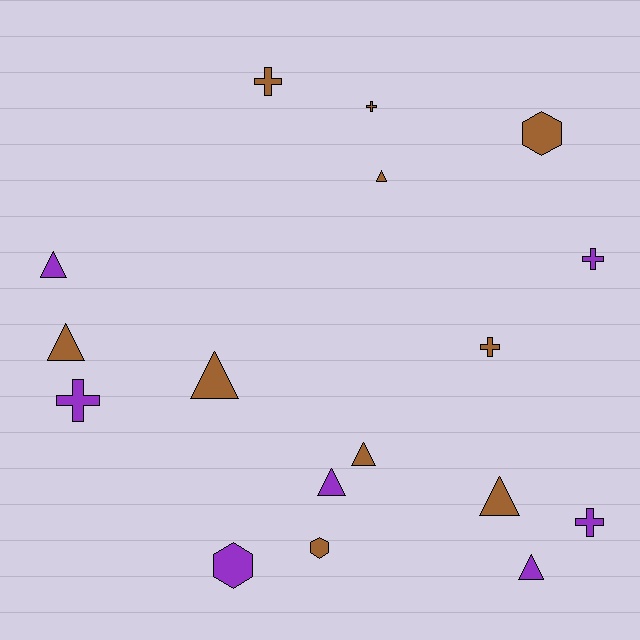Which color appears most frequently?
Brown, with 10 objects.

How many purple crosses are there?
There are 3 purple crosses.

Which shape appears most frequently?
Triangle, with 8 objects.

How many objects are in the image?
There are 17 objects.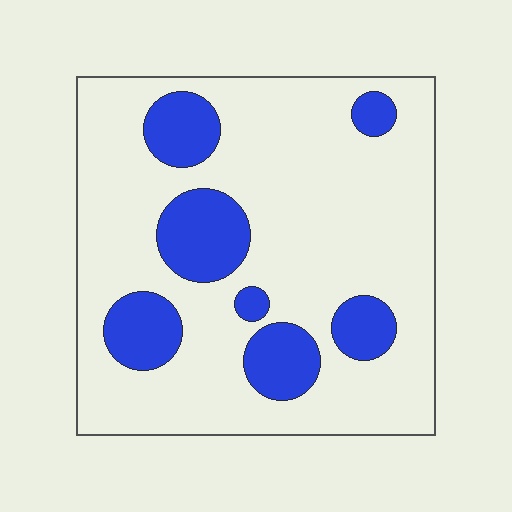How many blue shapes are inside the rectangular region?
7.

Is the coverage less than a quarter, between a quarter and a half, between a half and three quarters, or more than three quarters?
Less than a quarter.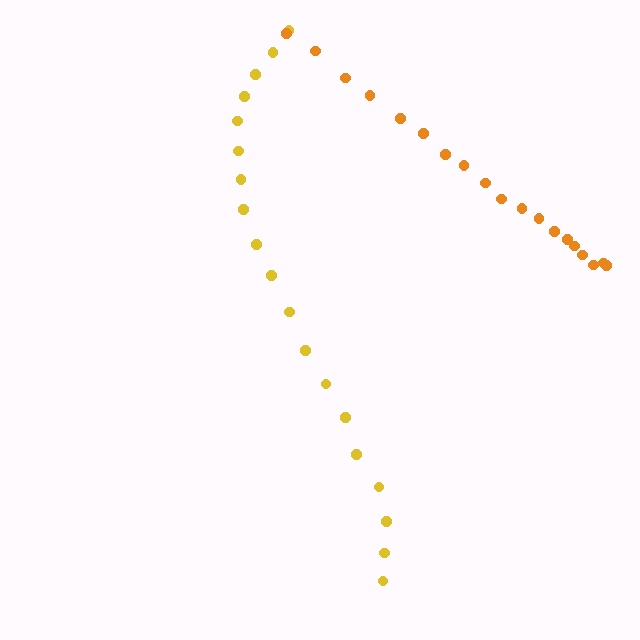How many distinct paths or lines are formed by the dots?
There are 2 distinct paths.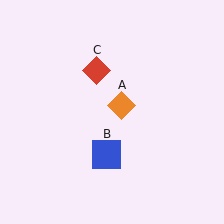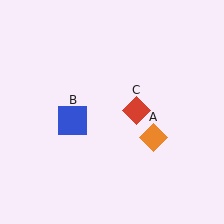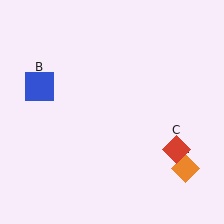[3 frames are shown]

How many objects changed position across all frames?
3 objects changed position: orange diamond (object A), blue square (object B), red diamond (object C).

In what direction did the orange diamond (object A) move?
The orange diamond (object A) moved down and to the right.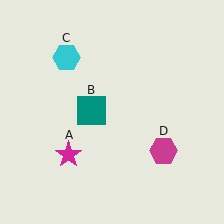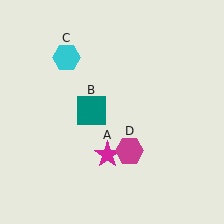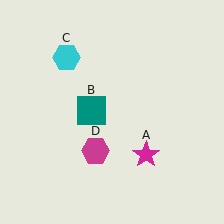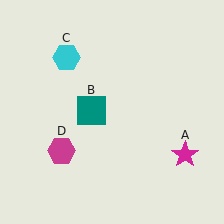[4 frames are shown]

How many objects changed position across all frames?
2 objects changed position: magenta star (object A), magenta hexagon (object D).